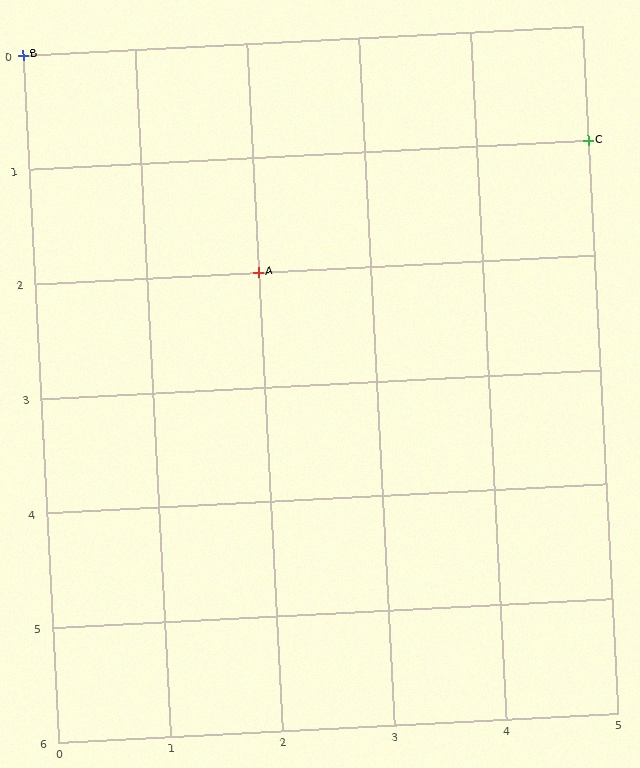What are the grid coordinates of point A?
Point A is at grid coordinates (2, 2).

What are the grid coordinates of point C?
Point C is at grid coordinates (5, 1).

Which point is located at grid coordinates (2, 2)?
Point A is at (2, 2).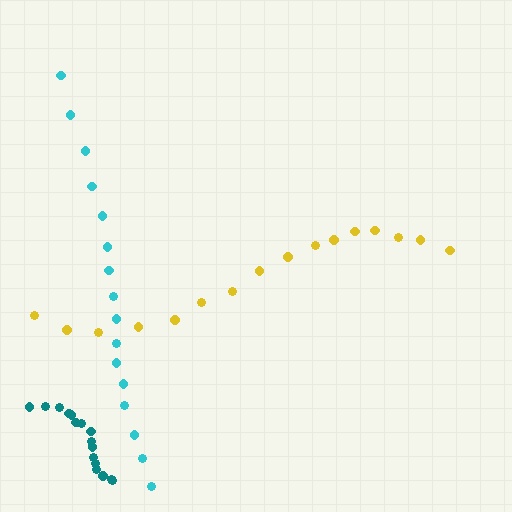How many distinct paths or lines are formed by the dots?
There are 3 distinct paths.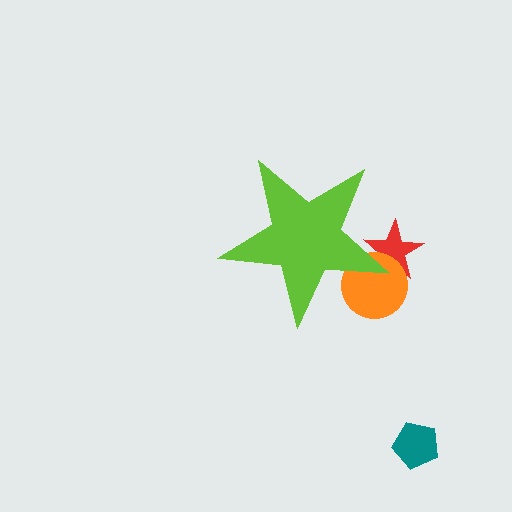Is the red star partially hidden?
Yes, the red star is partially hidden behind the lime star.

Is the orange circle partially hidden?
Yes, the orange circle is partially hidden behind the lime star.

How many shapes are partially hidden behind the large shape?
2 shapes are partially hidden.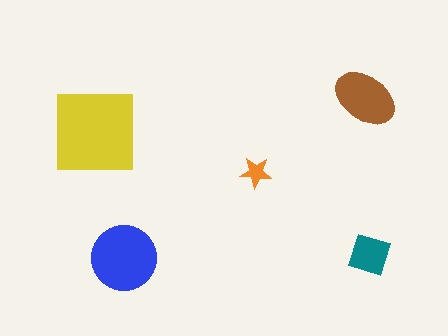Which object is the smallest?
The orange star.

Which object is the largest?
The yellow square.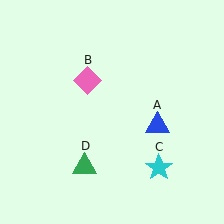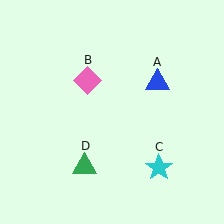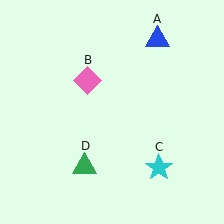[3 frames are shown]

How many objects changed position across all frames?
1 object changed position: blue triangle (object A).